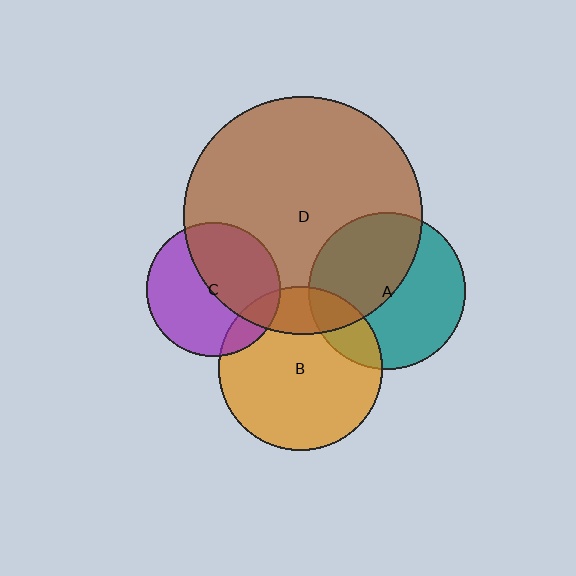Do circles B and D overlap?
Yes.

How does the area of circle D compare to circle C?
Approximately 3.2 times.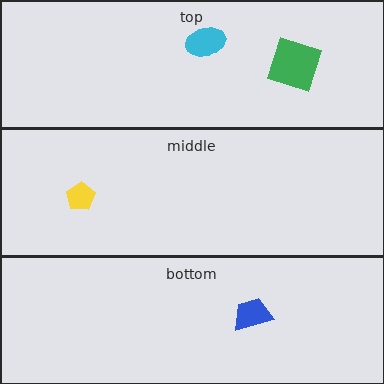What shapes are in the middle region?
The yellow pentagon.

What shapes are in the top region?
The cyan ellipse, the green square.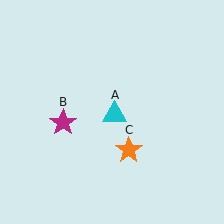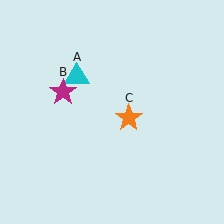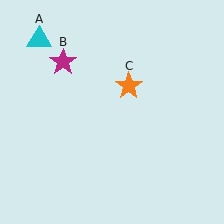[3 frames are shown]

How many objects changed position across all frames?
3 objects changed position: cyan triangle (object A), magenta star (object B), orange star (object C).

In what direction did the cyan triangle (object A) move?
The cyan triangle (object A) moved up and to the left.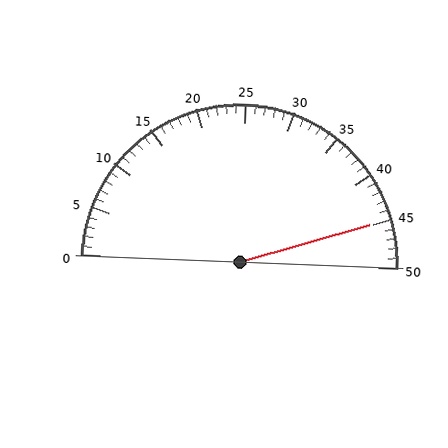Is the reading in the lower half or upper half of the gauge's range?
The reading is in the upper half of the range (0 to 50).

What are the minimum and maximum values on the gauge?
The gauge ranges from 0 to 50.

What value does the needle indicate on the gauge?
The needle indicates approximately 45.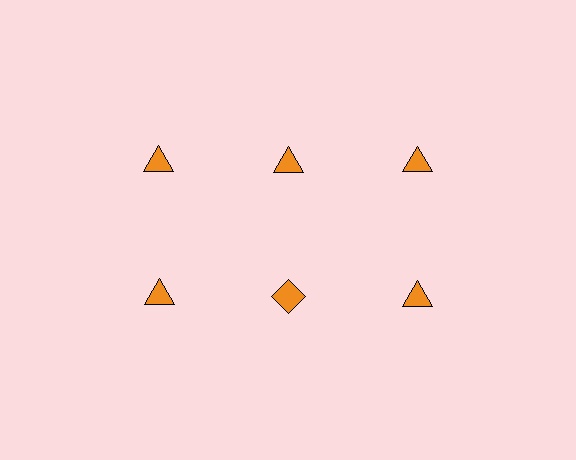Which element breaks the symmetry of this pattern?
The orange diamond in the second row, second from left column breaks the symmetry. All other shapes are orange triangles.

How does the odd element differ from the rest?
It has a different shape: diamond instead of triangle.